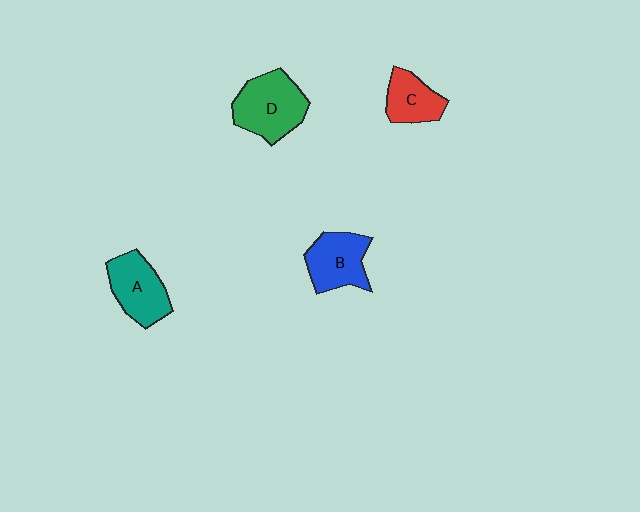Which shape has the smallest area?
Shape C (red).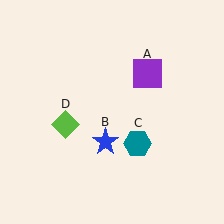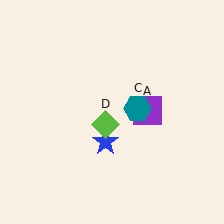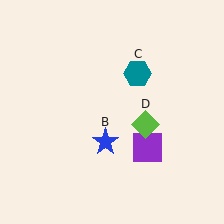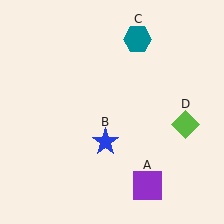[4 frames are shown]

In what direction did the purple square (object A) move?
The purple square (object A) moved down.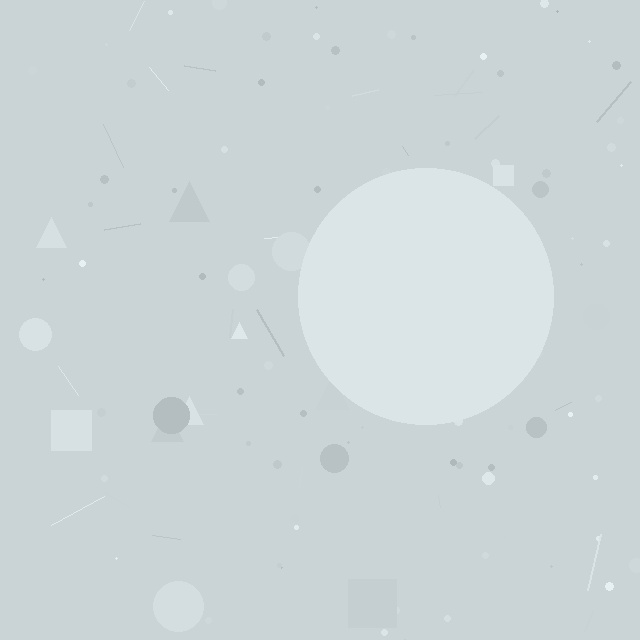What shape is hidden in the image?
A circle is hidden in the image.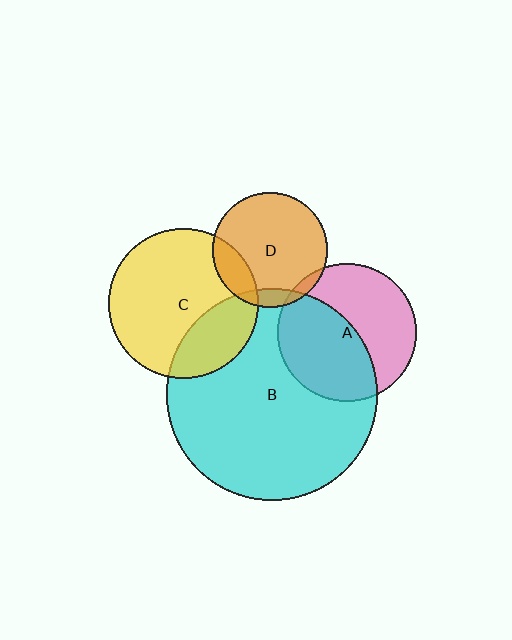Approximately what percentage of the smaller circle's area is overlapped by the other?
Approximately 5%.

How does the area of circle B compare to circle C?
Approximately 2.0 times.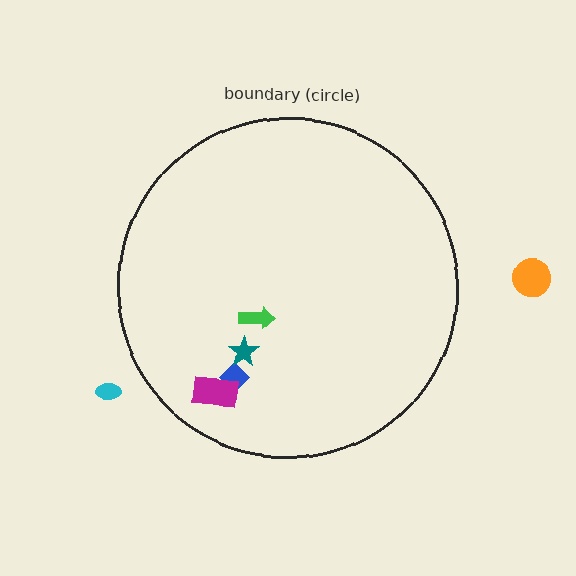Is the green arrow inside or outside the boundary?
Inside.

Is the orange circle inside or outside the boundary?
Outside.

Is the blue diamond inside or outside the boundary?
Inside.